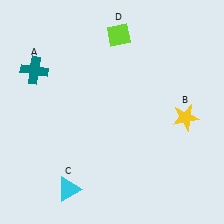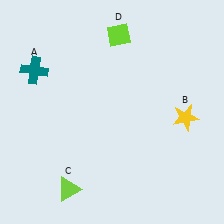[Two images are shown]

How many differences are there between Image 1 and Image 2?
There is 1 difference between the two images.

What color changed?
The triangle (C) changed from cyan in Image 1 to lime in Image 2.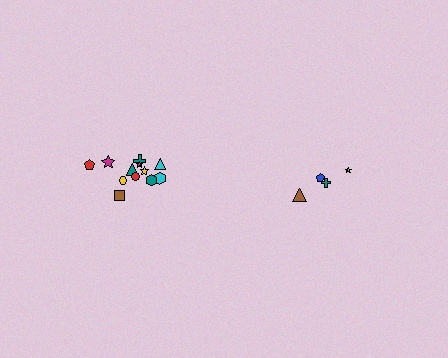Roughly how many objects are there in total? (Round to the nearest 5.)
Roughly 15 objects in total.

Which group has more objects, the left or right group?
The left group.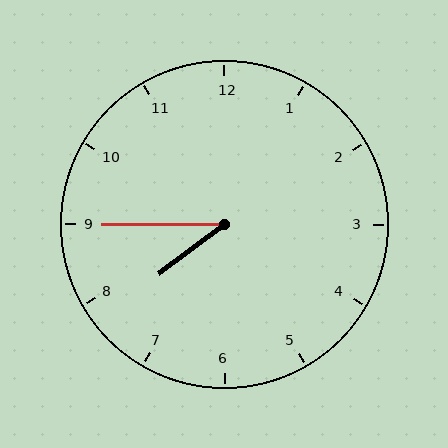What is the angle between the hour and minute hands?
Approximately 38 degrees.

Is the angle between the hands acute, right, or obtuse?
It is acute.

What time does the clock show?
7:45.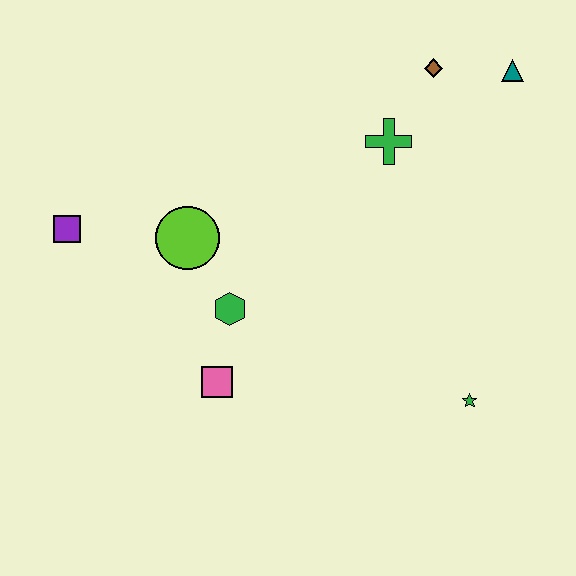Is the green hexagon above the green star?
Yes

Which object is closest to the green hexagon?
The pink square is closest to the green hexagon.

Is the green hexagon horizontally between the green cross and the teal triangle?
No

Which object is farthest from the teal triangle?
The purple square is farthest from the teal triangle.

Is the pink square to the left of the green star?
Yes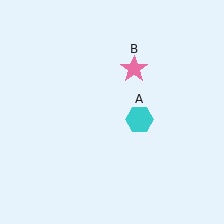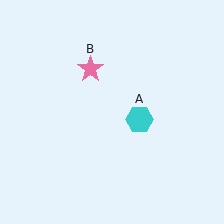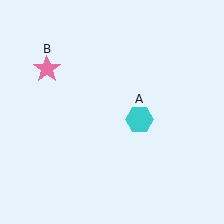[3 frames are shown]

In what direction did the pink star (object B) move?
The pink star (object B) moved left.